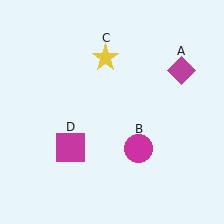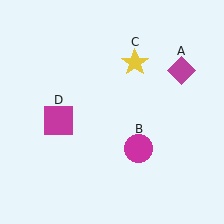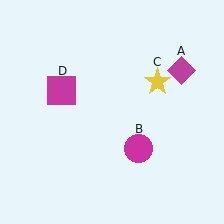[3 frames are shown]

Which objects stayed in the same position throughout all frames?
Magenta diamond (object A) and magenta circle (object B) remained stationary.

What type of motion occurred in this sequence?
The yellow star (object C), magenta square (object D) rotated clockwise around the center of the scene.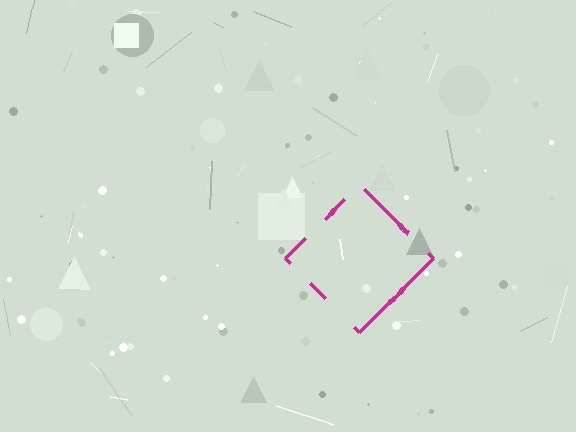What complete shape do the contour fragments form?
The contour fragments form a diamond.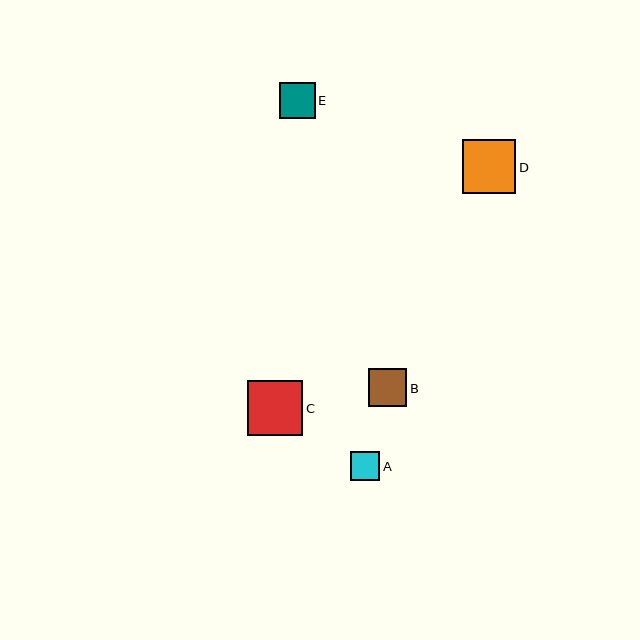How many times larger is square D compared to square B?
Square D is approximately 1.4 times the size of square B.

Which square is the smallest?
Square A is the smallest with a size of approximately 29 pixels.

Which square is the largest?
Square C is the largest with a size of approximately 55 pixels.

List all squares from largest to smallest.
From largest to smallest: C, D, B, E, A.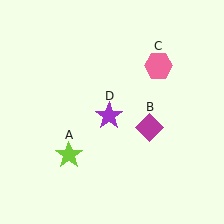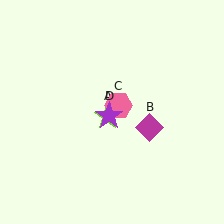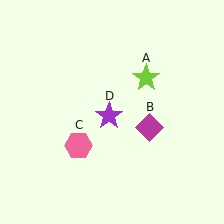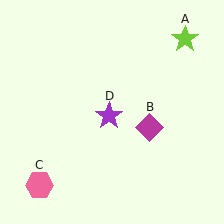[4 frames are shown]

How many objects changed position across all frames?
2 objects changed position: lime star (object A), pink hexagon (object C).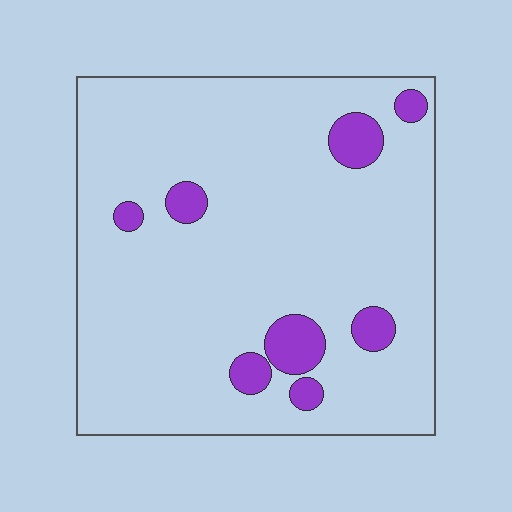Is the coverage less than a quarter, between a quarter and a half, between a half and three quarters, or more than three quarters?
Less than a quarter.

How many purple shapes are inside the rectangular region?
8.